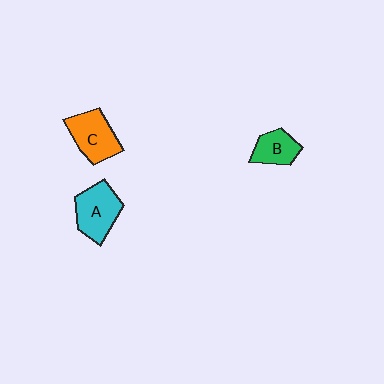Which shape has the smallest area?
Shape B (green).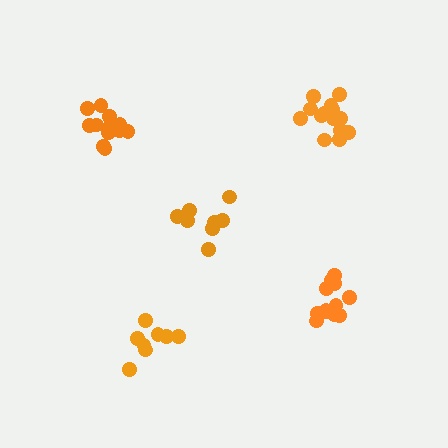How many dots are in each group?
Group 1: 8 dots, Group 2: 12 dots, Group 3: 12 dots, Group 4: 14 dots, Group 5: 8 dots (54 total).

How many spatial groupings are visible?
There are 5 spatial groupings.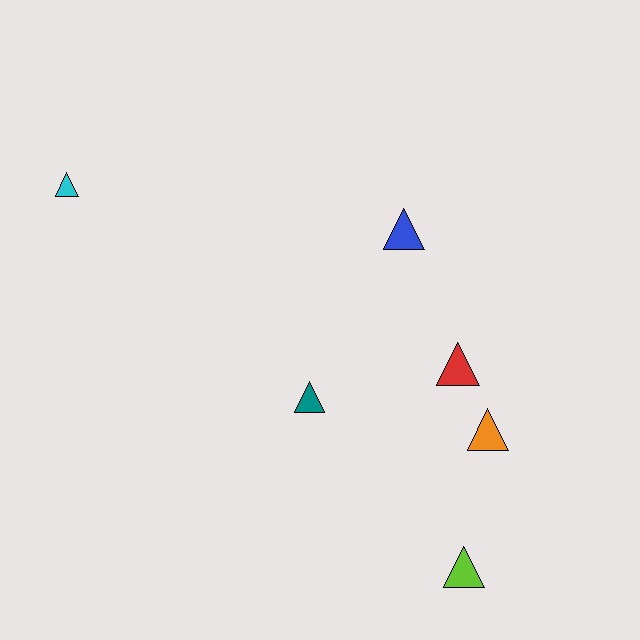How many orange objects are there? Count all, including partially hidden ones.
There is 1 orange object.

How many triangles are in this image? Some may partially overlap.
There are 6 triangles.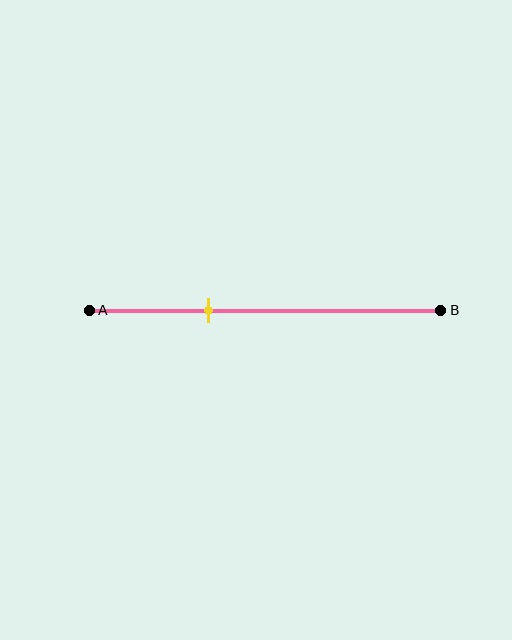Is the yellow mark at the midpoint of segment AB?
No, the mark is at about 35% from A, not at the 50% midpoint.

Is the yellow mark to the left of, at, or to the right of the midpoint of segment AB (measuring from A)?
The yellow mark is to the left of the midpoint of segment AB.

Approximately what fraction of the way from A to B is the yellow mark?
The yellow mark is approximately 35% of the way from A to B.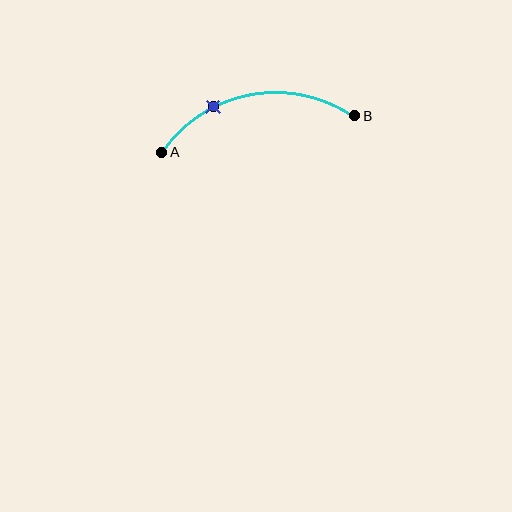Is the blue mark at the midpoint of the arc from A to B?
No. The blue mark lies on the arc but is closer to endpoint A. The arc midpoint would be at the point on the curve equidistant along the arc from both A and B.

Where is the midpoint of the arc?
The arc midpoint is the point on the curve farthest from the straight line joining A and B. It sits above that line.